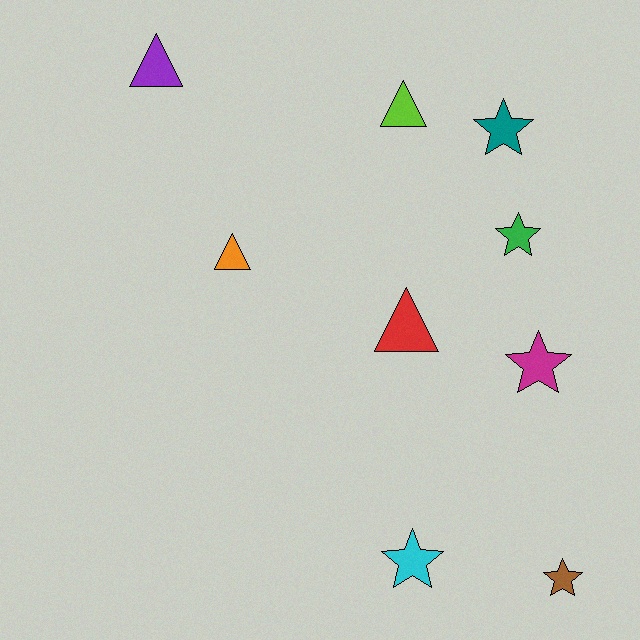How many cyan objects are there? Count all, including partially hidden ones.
There is 1 cyan object.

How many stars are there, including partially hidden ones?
There are 5 stars.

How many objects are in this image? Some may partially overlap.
There are 9 objects.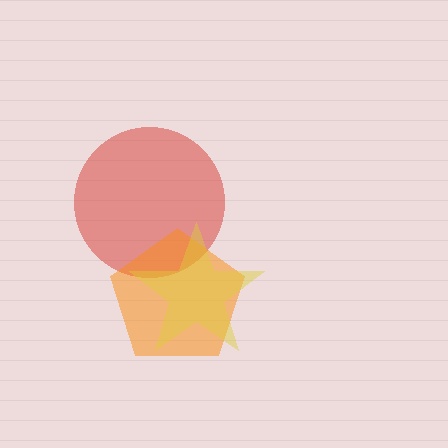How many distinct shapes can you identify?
There are 3 distinct shapes: a red circle, an orange pentagon, a yellow star.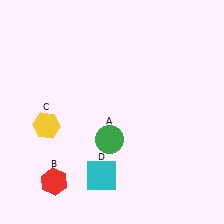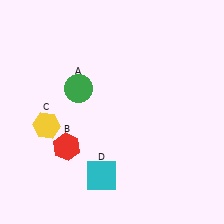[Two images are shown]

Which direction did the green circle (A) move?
The green circle (A) moved up.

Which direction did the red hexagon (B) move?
The red hexagon (B) moved up.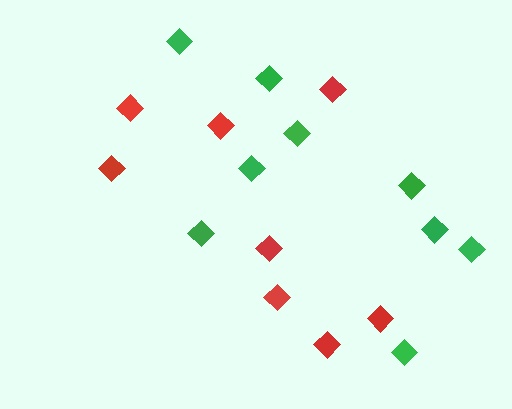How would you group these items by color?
There are 2 groups: one group of green diamonds (9) and one group of red diamonds (8).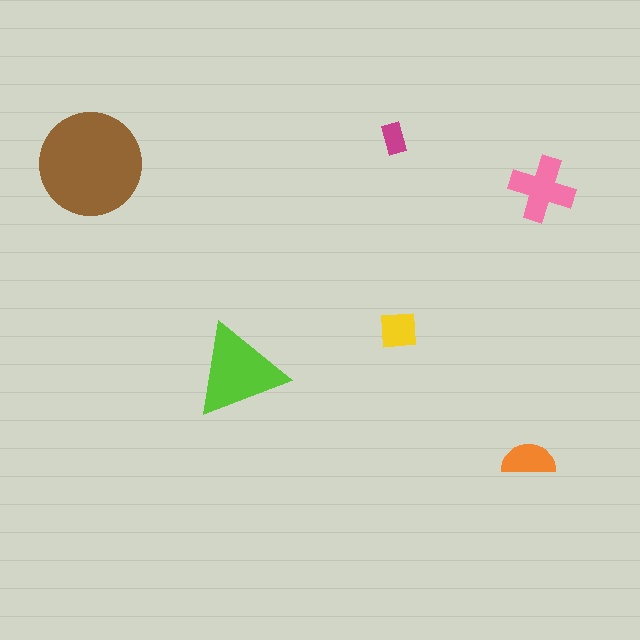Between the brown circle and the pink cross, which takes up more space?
The brown circle.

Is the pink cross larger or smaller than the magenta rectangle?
Larger.